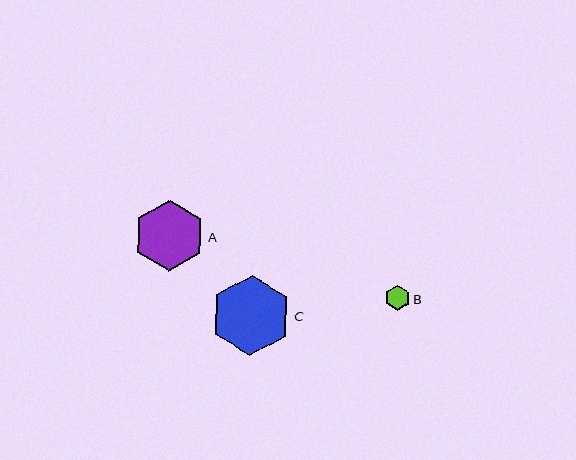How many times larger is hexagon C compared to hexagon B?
Hexagon C is approximately 3.2 times the size of hexagon B.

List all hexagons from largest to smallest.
From largest to smallest: C, A, B.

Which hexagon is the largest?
Hexagon C is the largest with a size of approximately 80 pixels.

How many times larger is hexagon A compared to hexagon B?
Hexagon A is approximately 2.9 times the size of hexagon B.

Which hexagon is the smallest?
Hexagon B is the smallest with a size of approximately 25 pixels.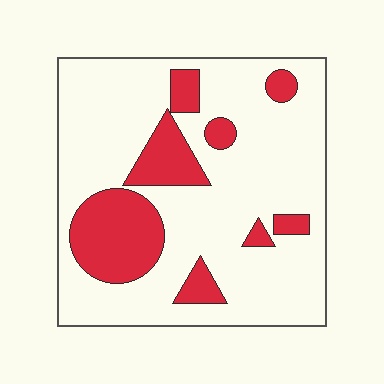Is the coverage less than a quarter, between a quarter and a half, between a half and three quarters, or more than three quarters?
Less than a quarter.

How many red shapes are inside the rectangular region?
8.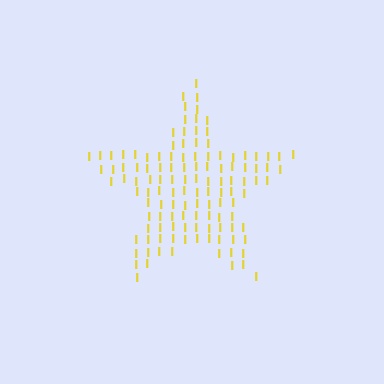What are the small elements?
The small elements are letter I's.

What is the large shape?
The large shape is a star.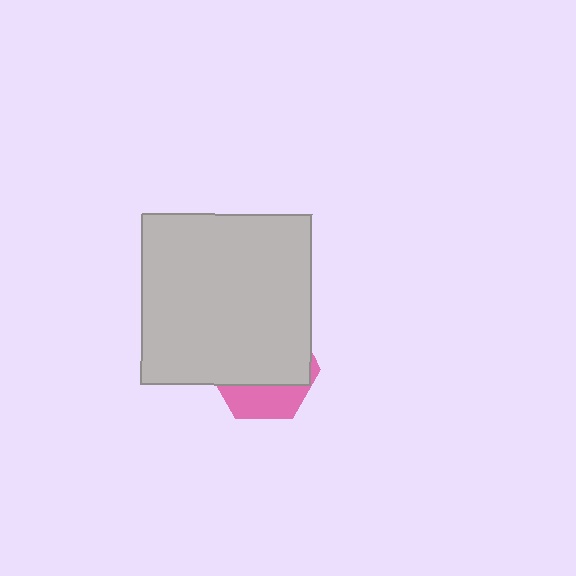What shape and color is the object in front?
The object in front is a light gray square.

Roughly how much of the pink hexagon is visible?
A small part of it is visible (roughly 33%).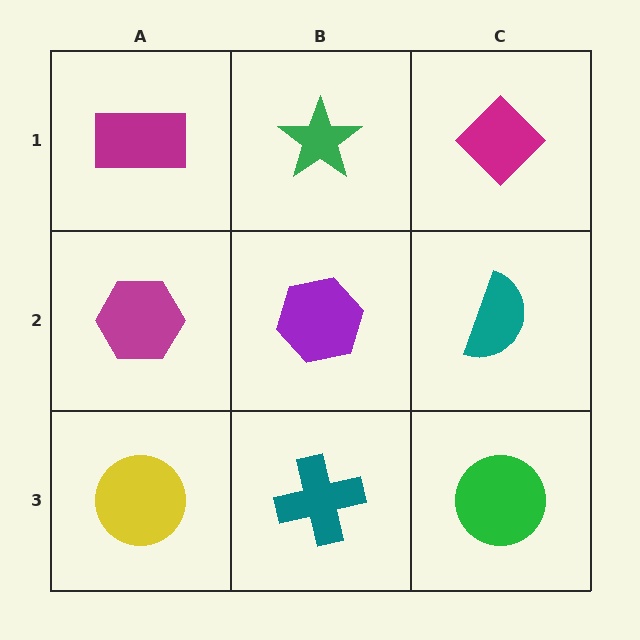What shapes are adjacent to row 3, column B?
A purple hexagon (row 2, column B), a yellow circle (row 3, column A), a green circle (row 3, column C).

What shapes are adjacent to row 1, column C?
A teal semicircle (row 2, column C), a green star (row 1, column B).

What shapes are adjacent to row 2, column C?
A magenta diamond (row 1, column C), a green circle (row 3, column C), a purple hexagon (row 2, column B).